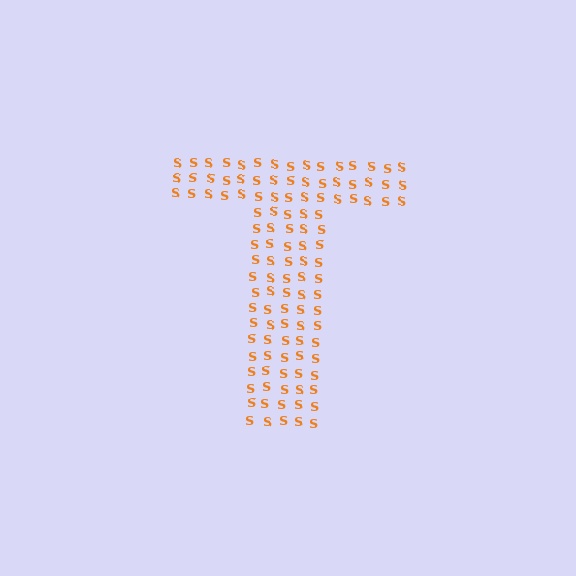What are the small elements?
The small elements are letter S's.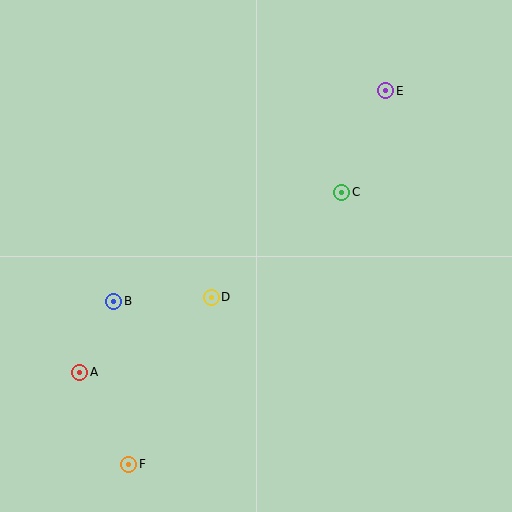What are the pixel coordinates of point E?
Point E is at (386, 91).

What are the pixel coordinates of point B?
Point B is at (113, 301).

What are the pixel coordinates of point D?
Point D is at (211, 297).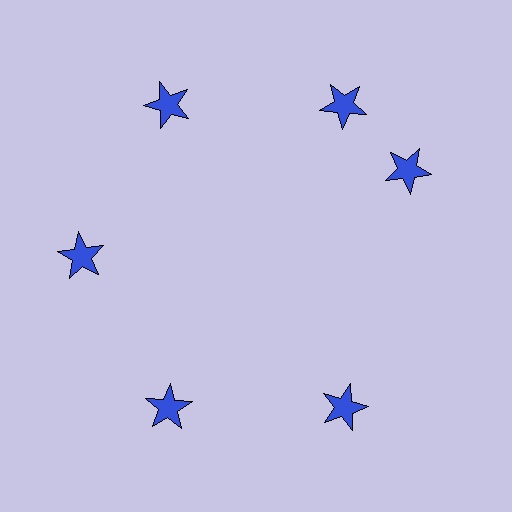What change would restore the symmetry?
The symmetry would be restored by rotating it back into even spacing with its neighbors so that all 6 stars sit at equal angles and equal distance from the center.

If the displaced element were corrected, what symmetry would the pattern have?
It would have 6-fold rotational symmetry — the pattern would map onto itself every 60 degrees.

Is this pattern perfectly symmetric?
No. The 6 blue stars are arranged in a ring, but one element near the 3 o'clock position is rotated out of alignment along the ring, breaking the 6-fold rotational symmetry.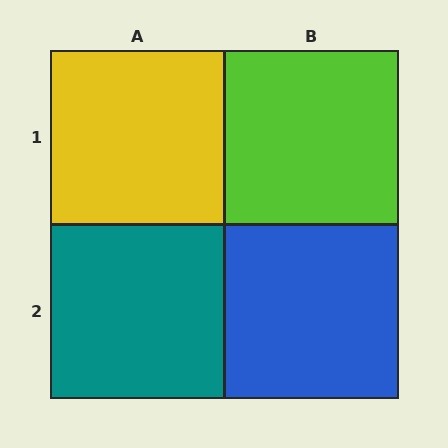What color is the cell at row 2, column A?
Teal.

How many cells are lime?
1 cell is lime.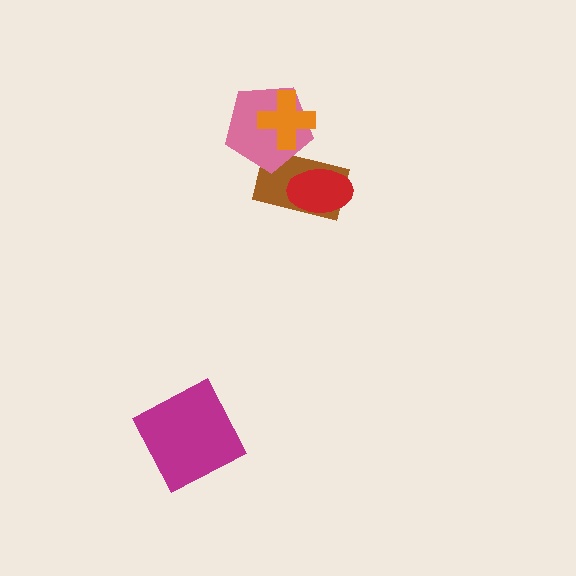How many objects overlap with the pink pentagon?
2 objects overlap with the pink pentagon.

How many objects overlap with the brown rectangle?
2 objects overlap with the brown rectangle.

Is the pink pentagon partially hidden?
Yes, it is partially covered by another shape.